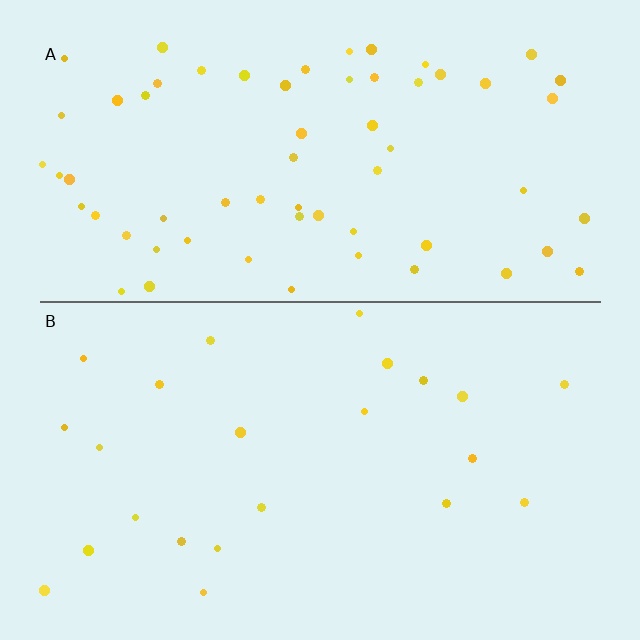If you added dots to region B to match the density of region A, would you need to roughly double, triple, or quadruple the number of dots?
Approximately triple.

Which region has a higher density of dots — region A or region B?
A (the top).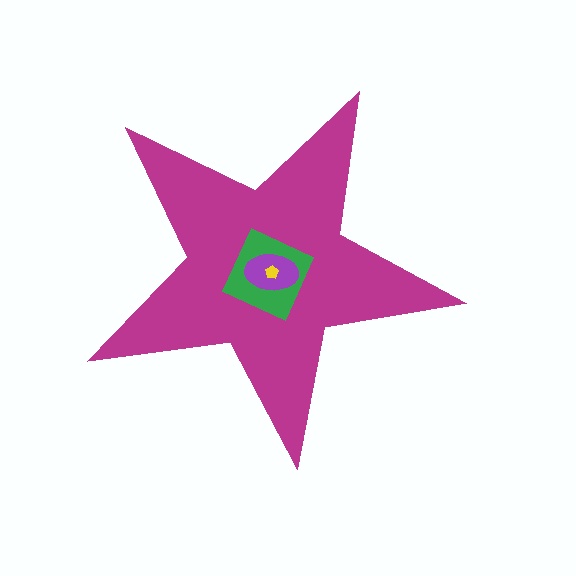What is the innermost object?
The yellow pentagon.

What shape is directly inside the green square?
The purple ellipse.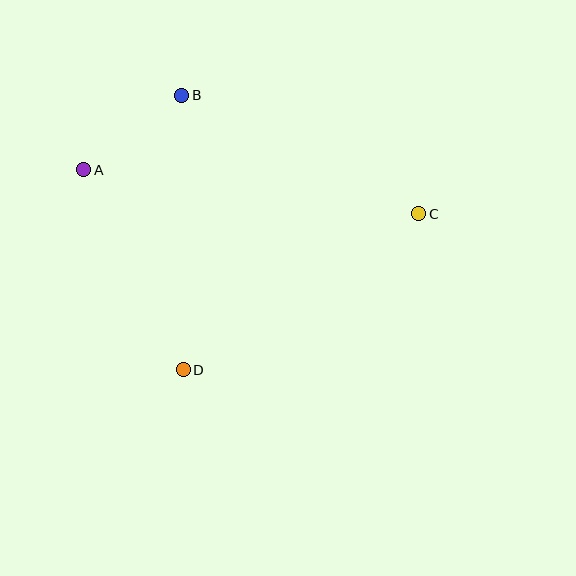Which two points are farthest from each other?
Points A and C are farthest from each other.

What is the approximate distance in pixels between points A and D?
The distance between A and D is approximately 223 pixels.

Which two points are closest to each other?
Points A and B are closest to each other.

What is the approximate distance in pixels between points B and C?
The distance between B and C is approximately 265 pixels.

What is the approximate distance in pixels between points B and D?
The distance between B and D is approximately 274 pixels.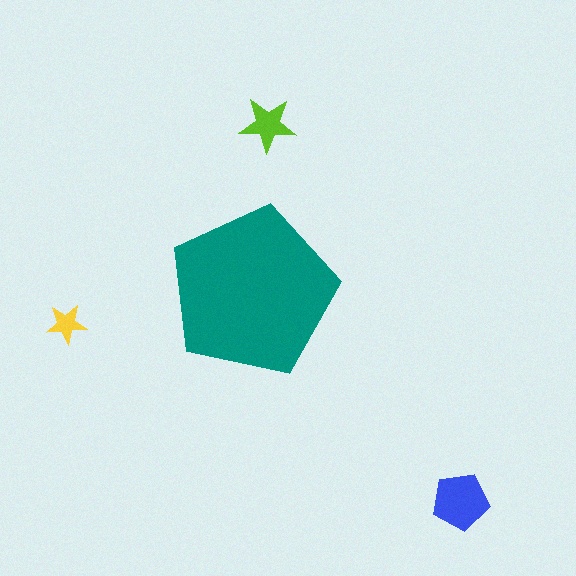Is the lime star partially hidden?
No, the lime star is fully visible.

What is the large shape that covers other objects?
A teal pentagon.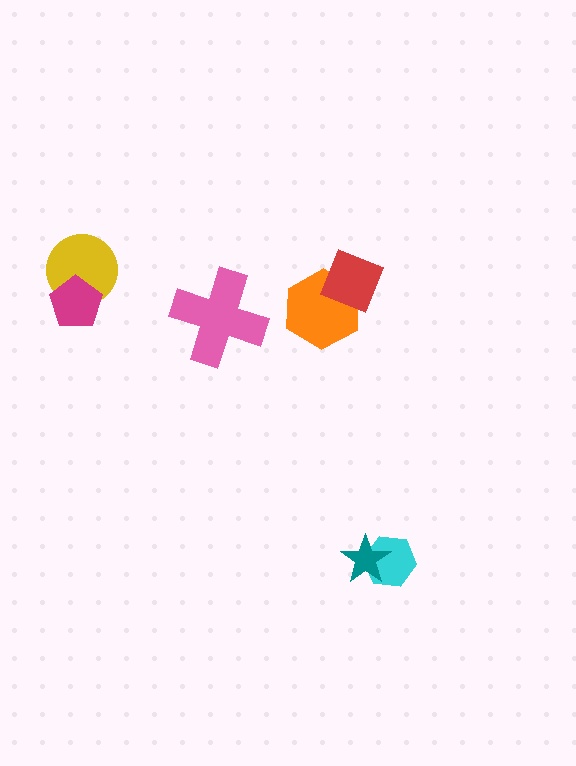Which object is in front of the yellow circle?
The magenta pentagon is in front of the yellow circle.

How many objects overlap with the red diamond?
1 object overlaps with the red diamond.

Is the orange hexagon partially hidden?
Yes, it is partially covered by another shape.